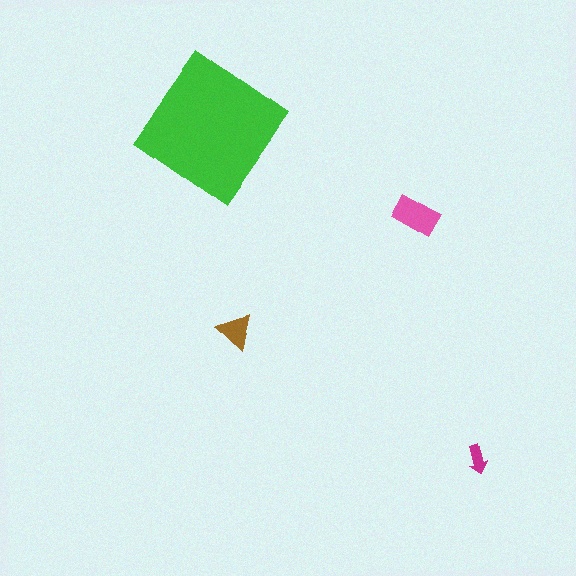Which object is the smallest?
The magenta arrow.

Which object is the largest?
The green diamond.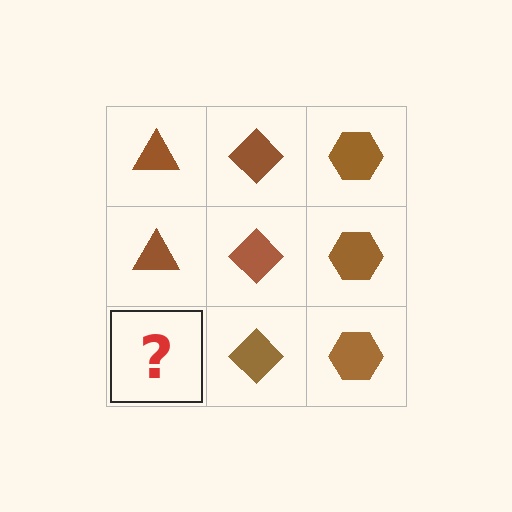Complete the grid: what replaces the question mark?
The question mark should be replaced with a brown triangle.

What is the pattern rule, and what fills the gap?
The rule is that each column has a consistent shape. The gap should be filled with a brown triangle.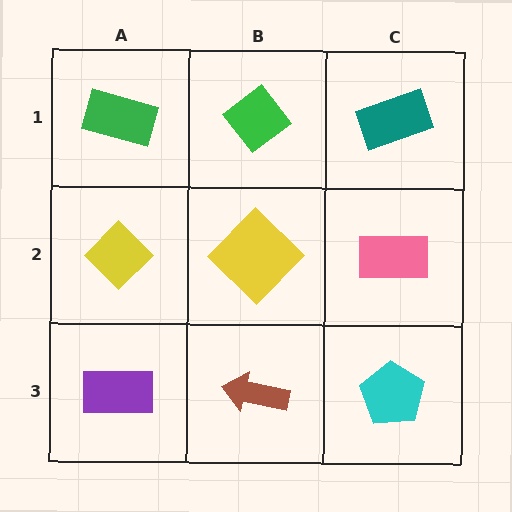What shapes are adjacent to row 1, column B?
A yellow diamond (row 2, column B), a green rectangle (row 1, column A), a teal rectangle (row 1, column C).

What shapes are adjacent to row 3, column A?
A yellow diamond (row 2, column A), a brown arrow (row 3, column B).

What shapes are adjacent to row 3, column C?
A pink rectangle (row 2, column C), a brown arrow (row 3, column B).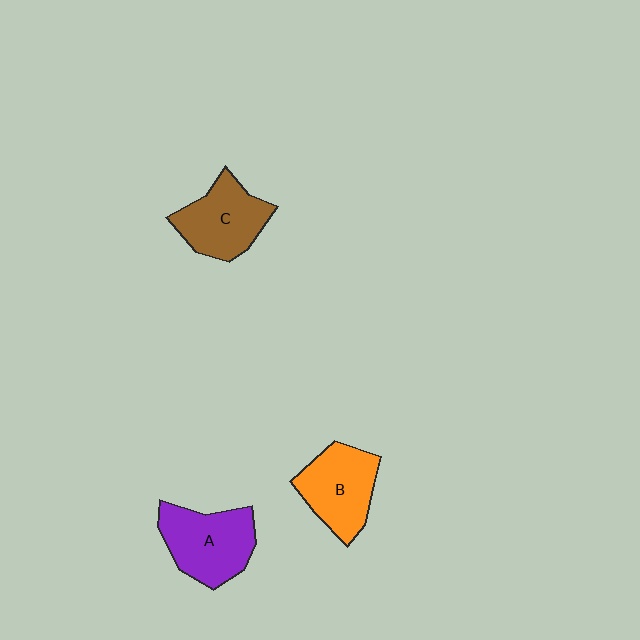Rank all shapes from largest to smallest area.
From largest to smallest: A (purple), B (orange), C (brown).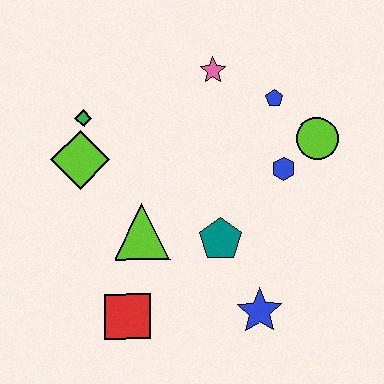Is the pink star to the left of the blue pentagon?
Yes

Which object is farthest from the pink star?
The red square is farthest from the pink star.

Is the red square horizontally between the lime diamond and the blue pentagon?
Yes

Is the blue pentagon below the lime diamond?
No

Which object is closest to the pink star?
The blue pentagon is closest to the pink star.